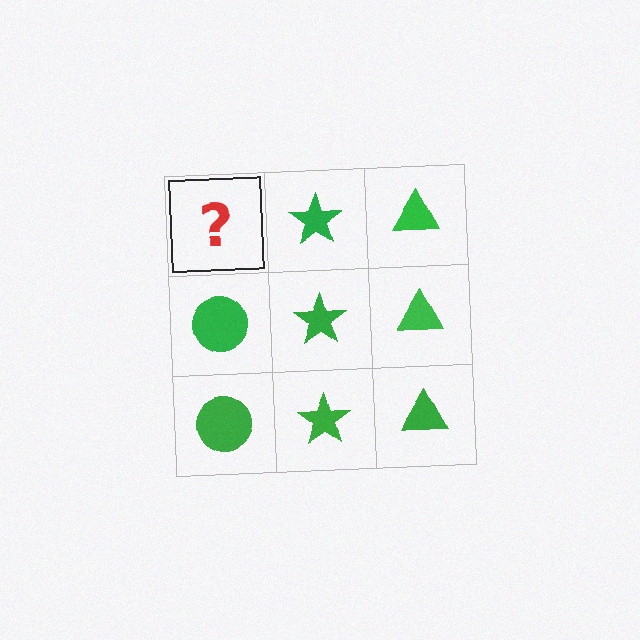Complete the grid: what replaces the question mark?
The question mark should be replaced with a green circle.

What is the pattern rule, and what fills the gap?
The rule is that each column has a consistent shape. The gap should be filled with a green circle.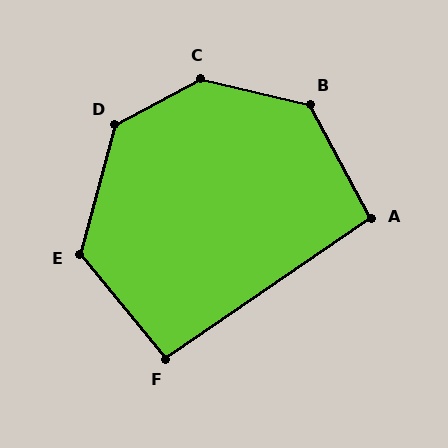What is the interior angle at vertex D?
Approximately 134 degrees (obtuse).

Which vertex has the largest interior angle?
C, at approximately 138 degrees.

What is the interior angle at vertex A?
Approximately 96 degrees (obtuse).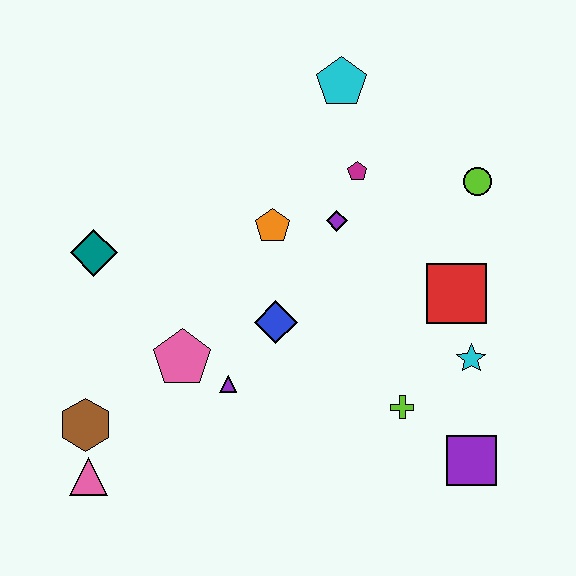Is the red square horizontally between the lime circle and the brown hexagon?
Yes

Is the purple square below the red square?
Yes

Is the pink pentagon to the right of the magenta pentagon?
No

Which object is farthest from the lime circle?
The pink triangle is farthest from the lime circle.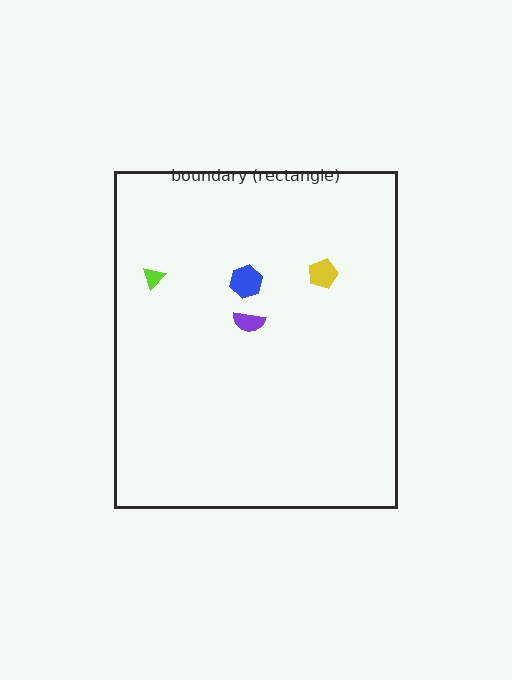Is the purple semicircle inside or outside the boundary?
Inside.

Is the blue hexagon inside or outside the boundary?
Inside.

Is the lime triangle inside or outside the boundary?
Inside.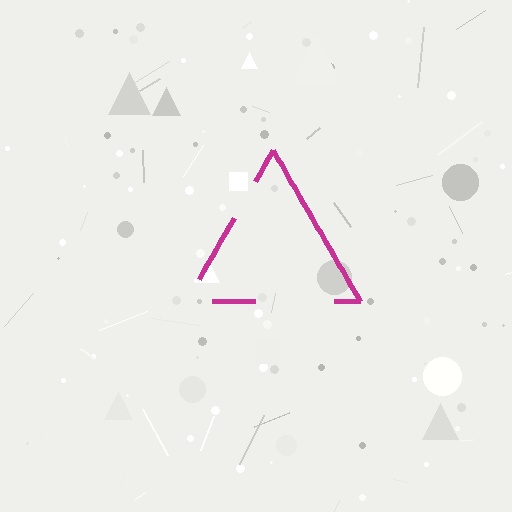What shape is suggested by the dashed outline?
The dashed outline suggests a triangle.